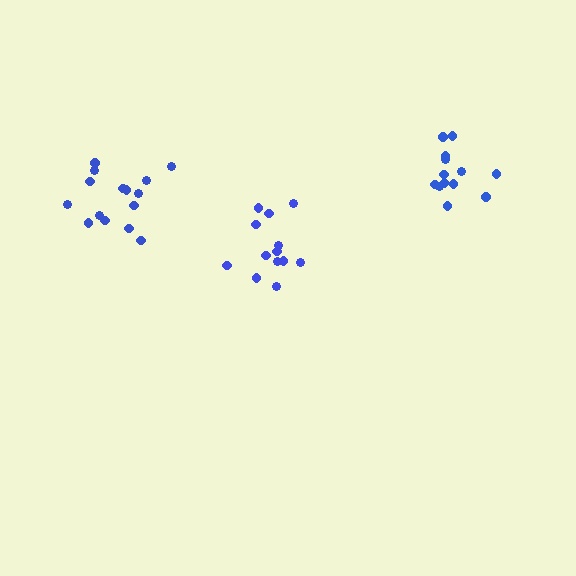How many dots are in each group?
Group 1: 13 dots, Group 2: 13 dots, Group 3: 15 dots (41 total).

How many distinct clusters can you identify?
There are 3 distinct clusters.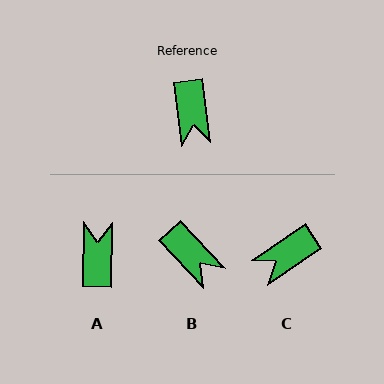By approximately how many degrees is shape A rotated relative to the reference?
Approximately 171 degrees counter-clockwise.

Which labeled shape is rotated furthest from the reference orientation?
A, about 171 degrees away.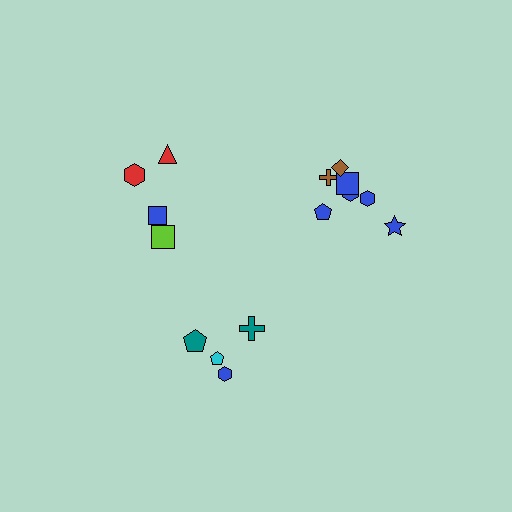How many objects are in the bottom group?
There are 4 objects.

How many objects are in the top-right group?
There are 7 objects.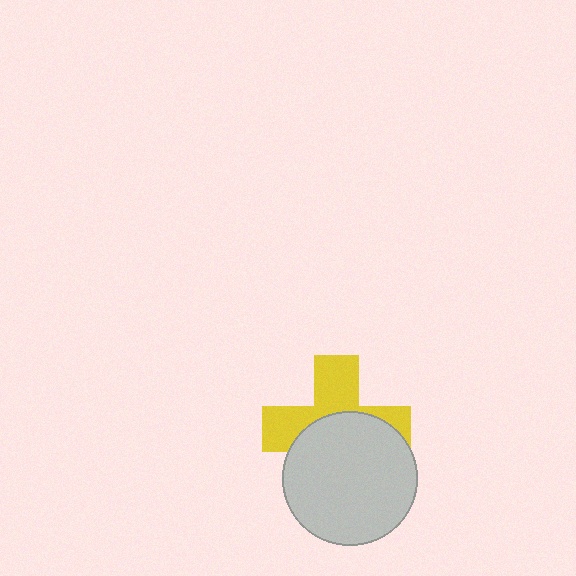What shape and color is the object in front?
The object in front is a light gray circle.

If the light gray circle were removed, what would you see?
You would see the complete yellow cross.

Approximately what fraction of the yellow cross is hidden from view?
Roughly 52% of the yellow cross is hidden behind the light gray circle.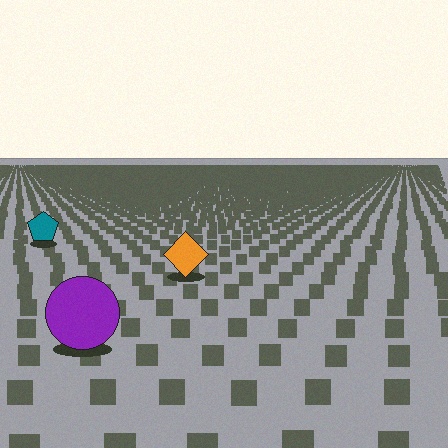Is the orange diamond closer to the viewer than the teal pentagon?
Yes. The orange diamond is closer — you can tell from the texture gradient: the ground texture is coarser near it.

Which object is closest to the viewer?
The purple circle is closest. The texture marks near it are larger and more spread out.